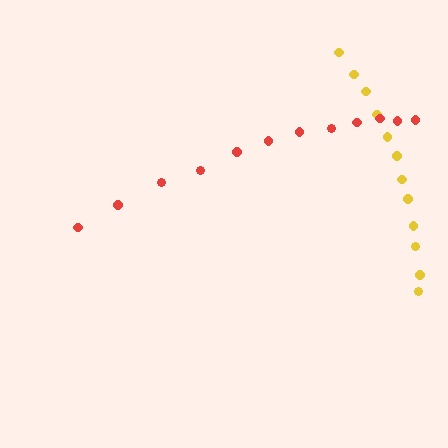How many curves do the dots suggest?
There are 2 distinct paths.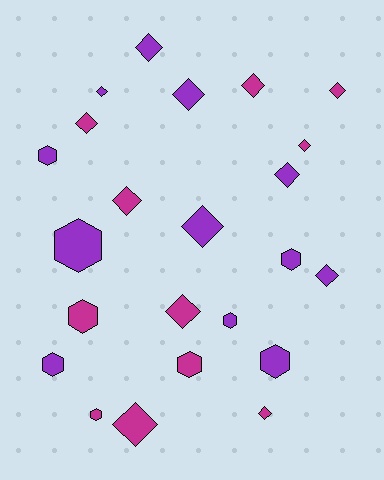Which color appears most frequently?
Purple, with 12 objects.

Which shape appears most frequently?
Diamond, with 14 objects.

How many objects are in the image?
There are 23 objects.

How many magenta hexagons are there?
There are 3 magenta hexagons.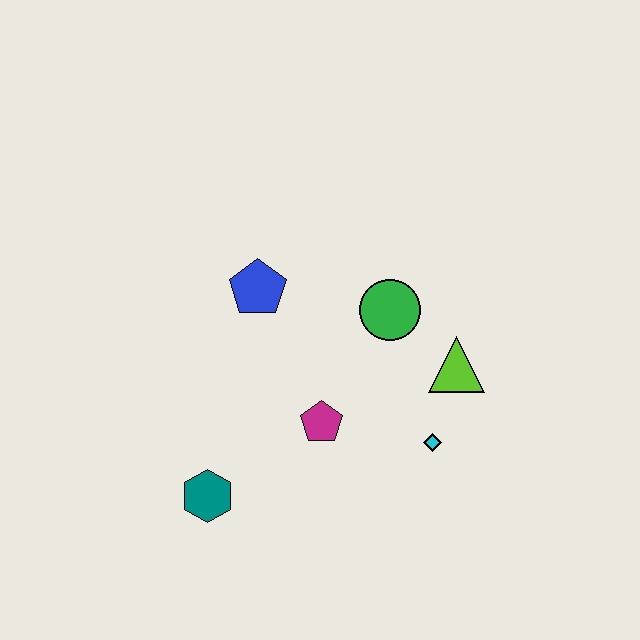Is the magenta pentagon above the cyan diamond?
Yes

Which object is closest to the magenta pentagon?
The cyan diamond is closest to the magenta pentagon.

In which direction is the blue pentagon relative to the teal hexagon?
The blue pentagon is above the teal hexagon.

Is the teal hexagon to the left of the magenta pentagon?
Yes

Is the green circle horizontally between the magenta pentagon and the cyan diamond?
Yes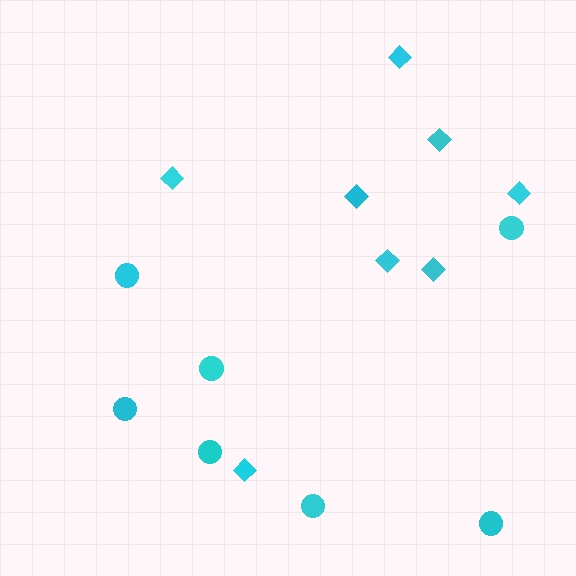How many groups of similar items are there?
There are 2 groups: one group of circles (7) and one group of diamonds (8).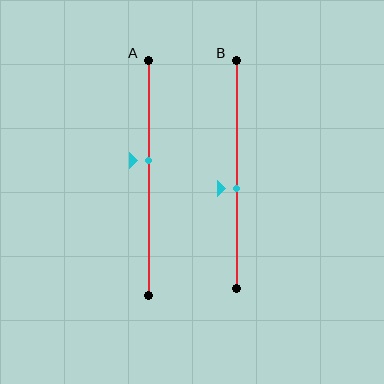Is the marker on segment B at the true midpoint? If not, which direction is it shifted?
No, the marker on segment B is shifted downward by about 6% of the segment length.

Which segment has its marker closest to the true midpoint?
Segment B has its marker closest to the true midpoint.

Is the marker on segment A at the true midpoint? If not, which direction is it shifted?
No, the marker on segment A is shifted upward by about 7% of the segment length.